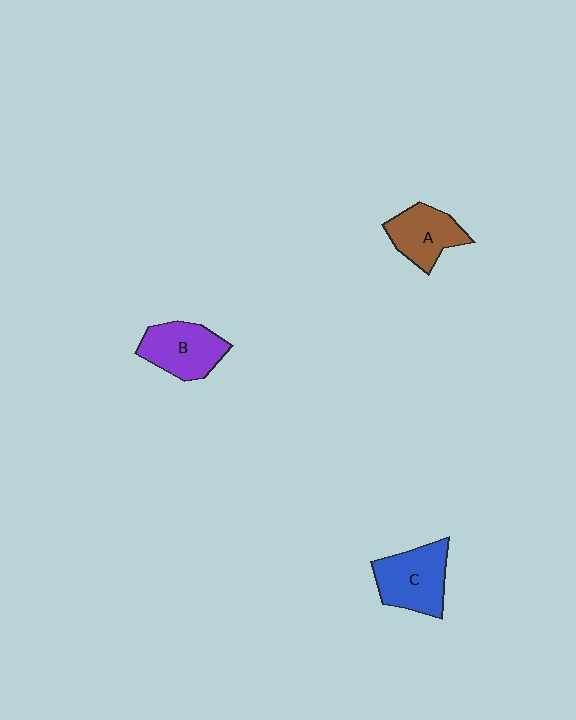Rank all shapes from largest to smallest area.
From largest to smallest: C (blue), B (purple), A (brown).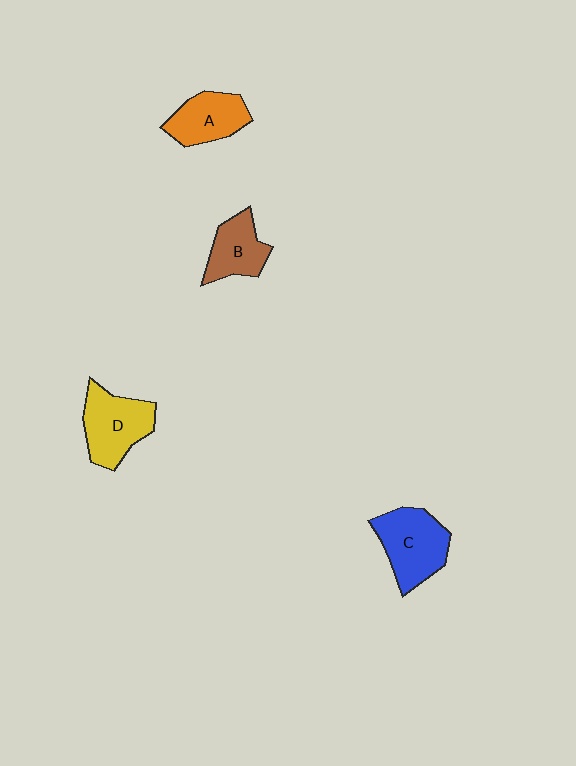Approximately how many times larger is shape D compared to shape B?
Approximately 1.4 times.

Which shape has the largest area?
Shape C (blue).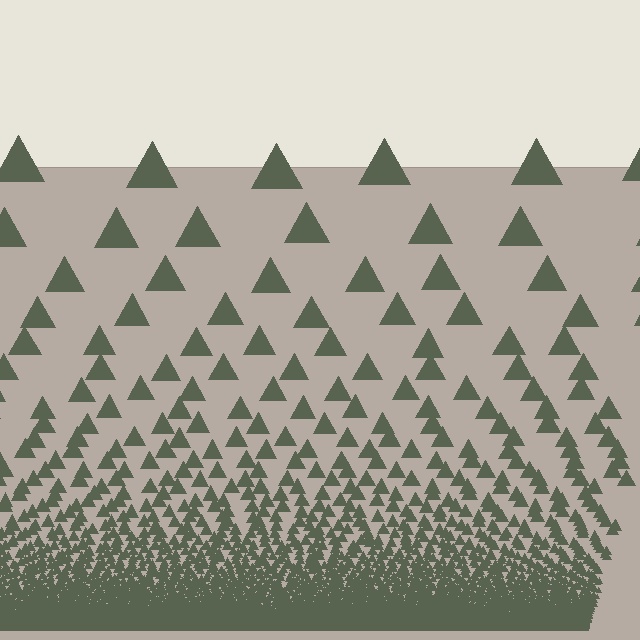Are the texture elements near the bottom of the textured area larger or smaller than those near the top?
Smaller. The gradient is inverted — elements near the bottom are smaller and denser.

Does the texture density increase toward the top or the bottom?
Density increases toward the bottom.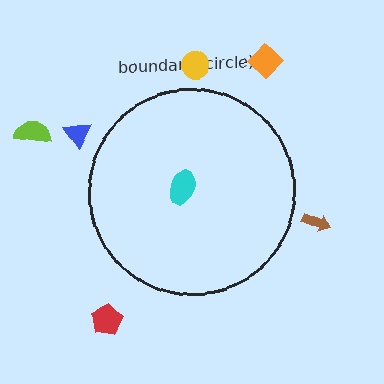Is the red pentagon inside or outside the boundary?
Outside.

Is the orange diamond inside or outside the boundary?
Outside.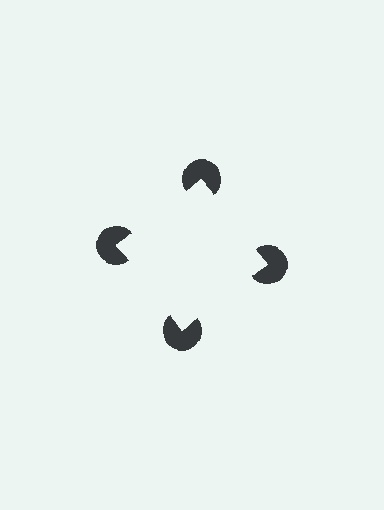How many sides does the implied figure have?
4 sides.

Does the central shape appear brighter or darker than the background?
It typically appears slightly brighter than the background, even though no actual brightness change is drawn.